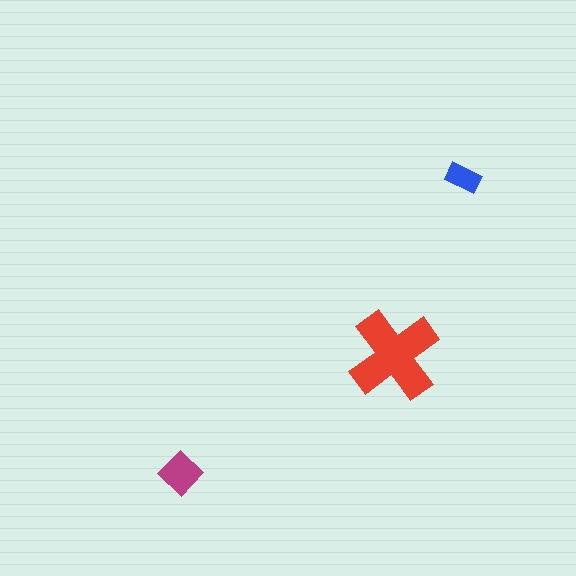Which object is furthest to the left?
The magenta diamond is leftmost.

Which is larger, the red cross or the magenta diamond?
The red cross.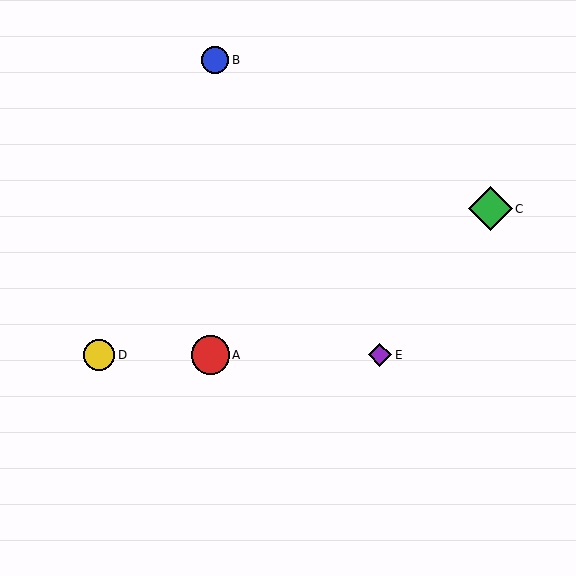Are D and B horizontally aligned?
No, D is at y≈355 and B is at y≈60.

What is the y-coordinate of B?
Object B is at y≈60.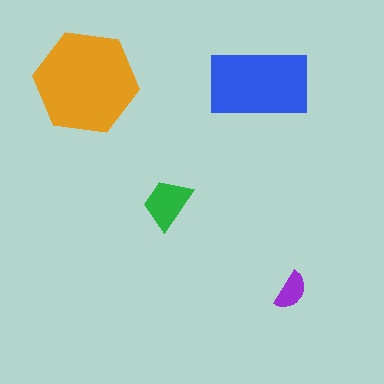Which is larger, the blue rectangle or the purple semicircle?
The blue rectangle.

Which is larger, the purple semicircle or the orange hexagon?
The orange hexagon.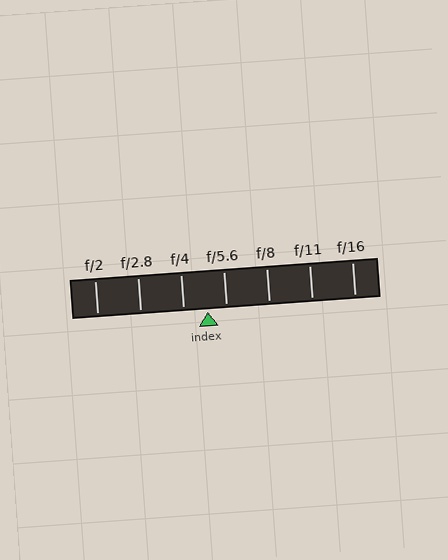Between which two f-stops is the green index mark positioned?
The index mark is between f/4 and f/5.6.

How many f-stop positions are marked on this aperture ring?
There are 7 f-stop positions marked.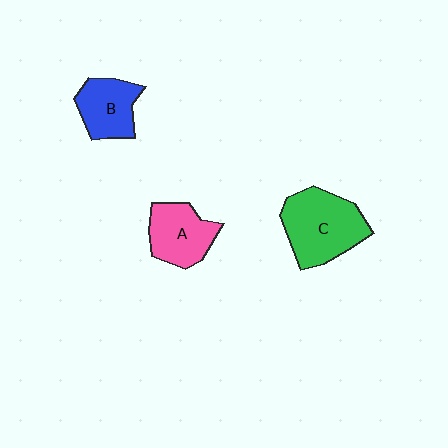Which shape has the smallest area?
Shape B (blue).